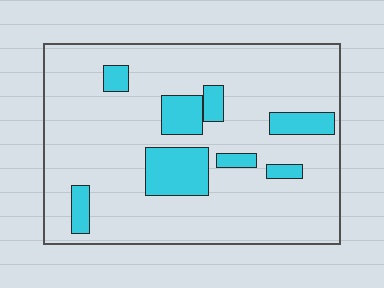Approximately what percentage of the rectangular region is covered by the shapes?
Approximately 15%.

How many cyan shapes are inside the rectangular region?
8.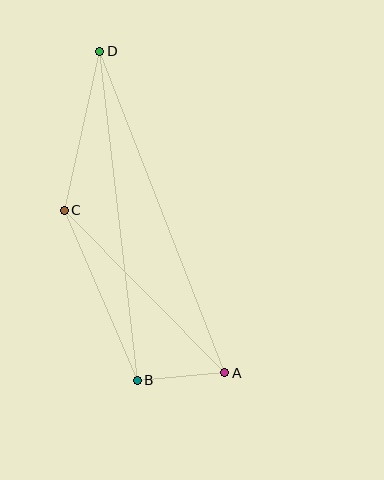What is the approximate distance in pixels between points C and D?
The distance between C and D is approximately 163 pixels.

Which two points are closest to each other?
Points A and B are closest to each other.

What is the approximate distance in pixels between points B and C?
The distance between B and C is approximately 185 pixels.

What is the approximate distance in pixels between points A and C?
The distance between A and C is approximately 228 pixels.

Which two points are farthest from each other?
Points A and D are farthest from each other.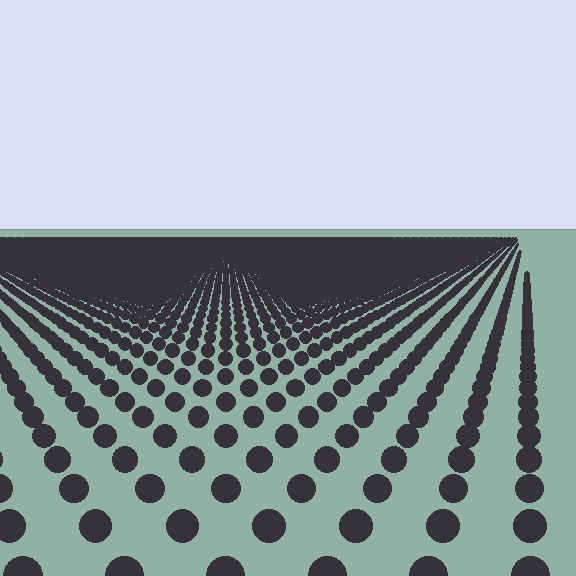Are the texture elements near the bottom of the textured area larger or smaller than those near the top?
Larger. Near the bottom, elements are closer to the viewer and appear at a bigger on-screen size.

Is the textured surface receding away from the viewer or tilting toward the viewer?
The surface is receding away from the viewer. Texture elements get smaller and denser toward the top.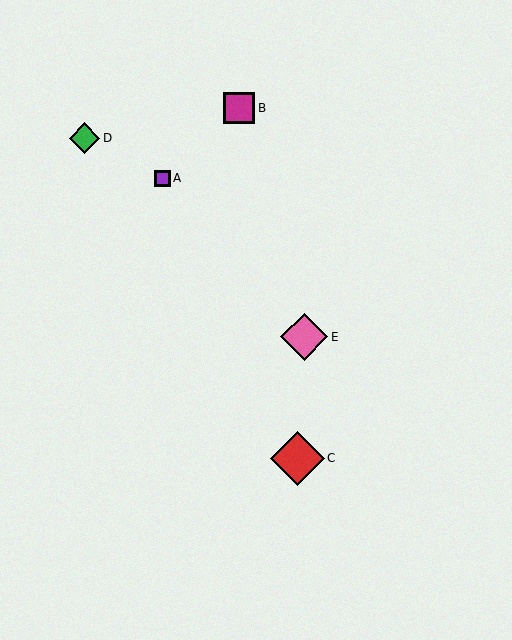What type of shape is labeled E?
Shape E is a pink diamond.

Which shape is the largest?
The red diamond (labeled C) is the largest.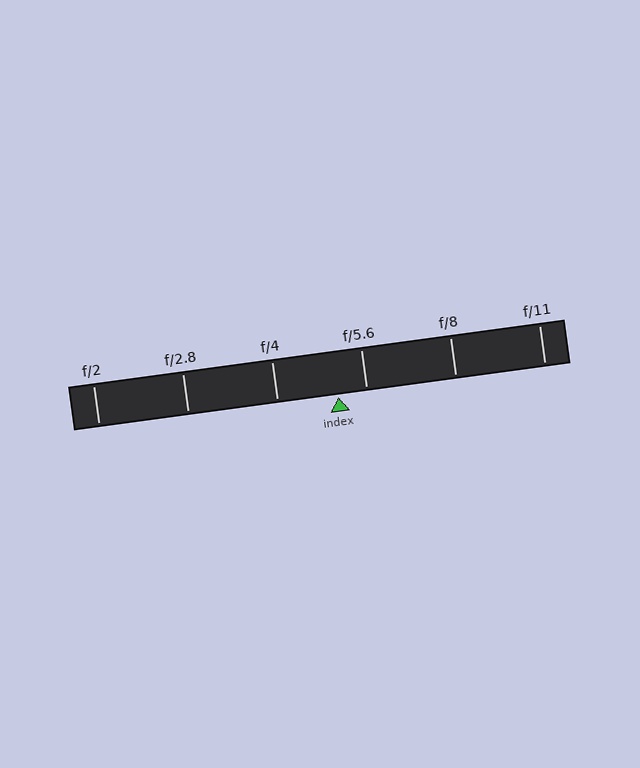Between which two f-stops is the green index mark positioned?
The index mark is between f/4 and f/5.6.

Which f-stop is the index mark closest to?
The index mark is closest to f/5.6.